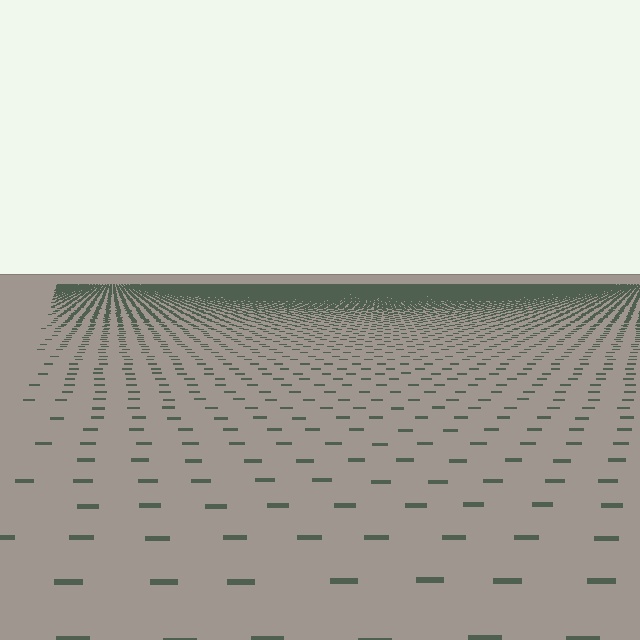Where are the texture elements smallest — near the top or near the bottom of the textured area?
Near the top.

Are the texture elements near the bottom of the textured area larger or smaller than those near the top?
Larger. Near the bottom, elements are closer to the viewer and appear at a bigger on-screen size.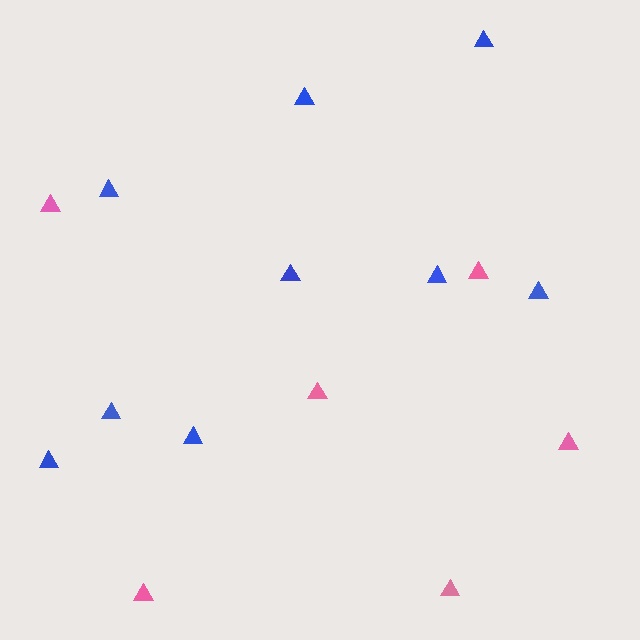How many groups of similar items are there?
There are 2 groups: one group of blue triangles (9) and one group of pink triangles (6).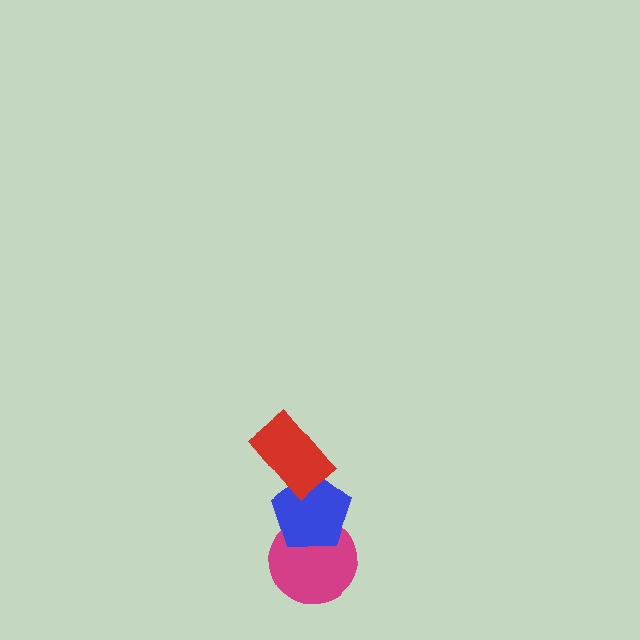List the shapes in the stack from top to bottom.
From top to bottom: the red rectangle, the blue pentagon, the magenta circle.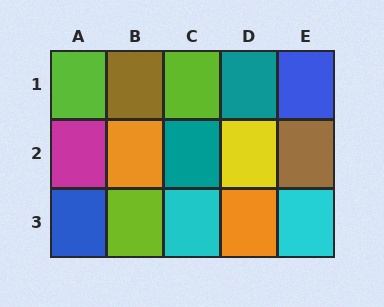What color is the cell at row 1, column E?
Blue.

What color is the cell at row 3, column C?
Cyan.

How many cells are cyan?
2 cells are cyan.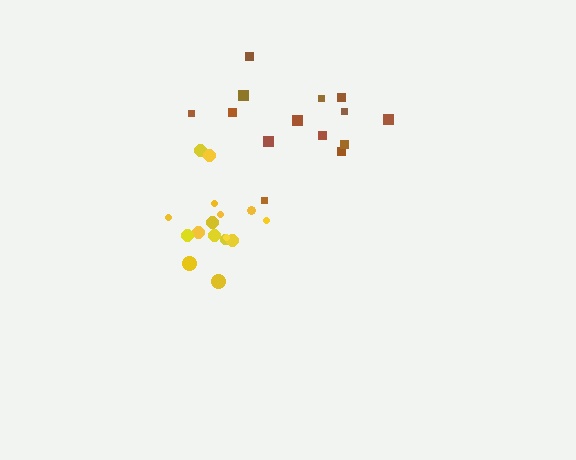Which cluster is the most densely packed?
Yellow.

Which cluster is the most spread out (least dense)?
Brown.